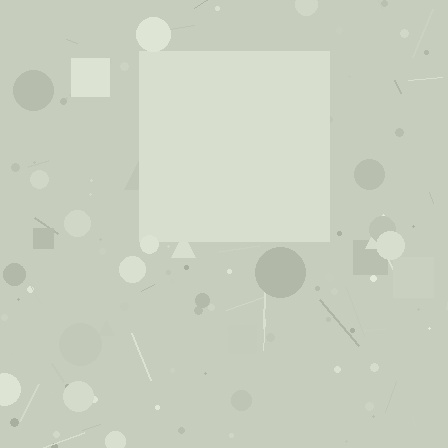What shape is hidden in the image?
A square is hidden in the image.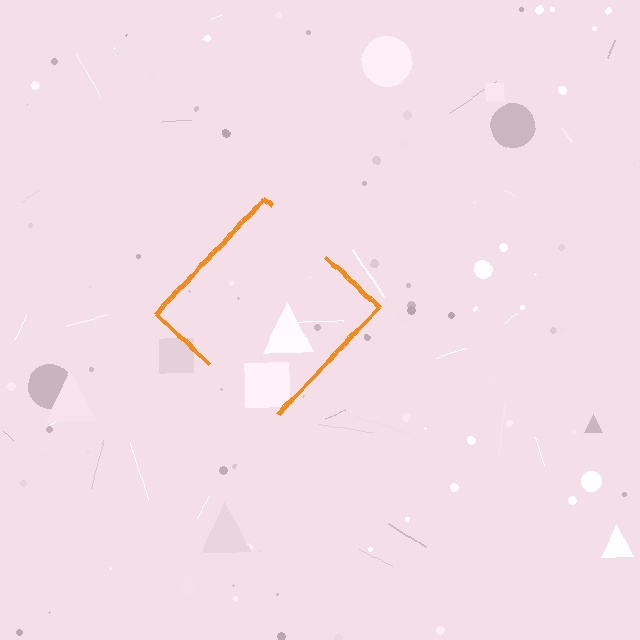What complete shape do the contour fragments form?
The contour fragments form a diamond.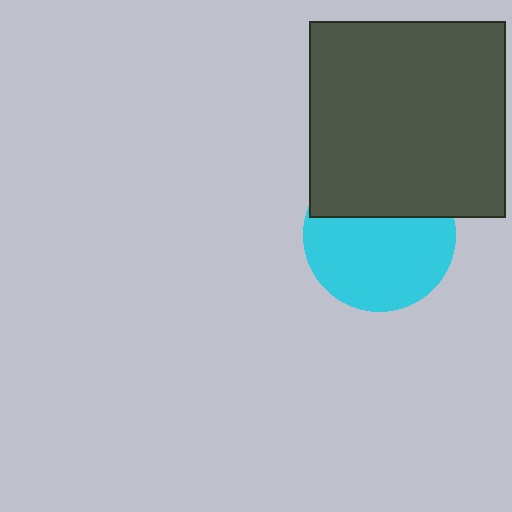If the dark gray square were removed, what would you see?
You would see the complete cyan circle.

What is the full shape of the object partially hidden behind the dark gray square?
The partially hidden object is a cyan circle.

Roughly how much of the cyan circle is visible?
About half of it is visible (roughly 64%).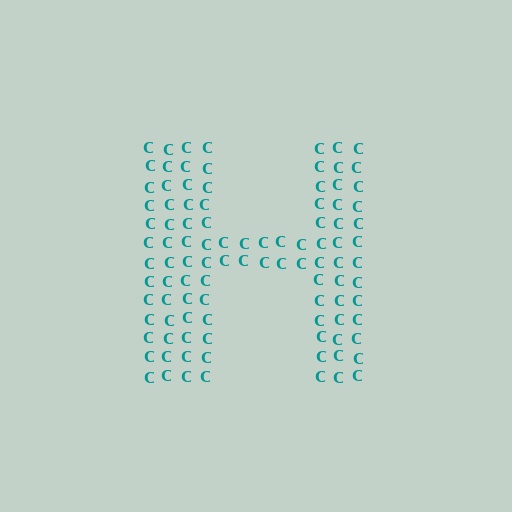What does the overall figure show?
The overall figure shows the letter H.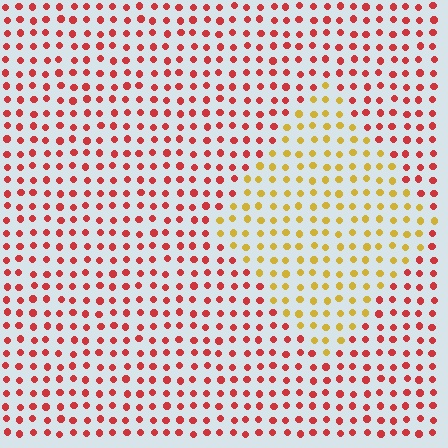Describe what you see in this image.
The image is filled with small red elements in a uniform arrangement. A diamond-shaped region is visible where the elements are tinted to a slightly different hue, forming a subtle color boundary.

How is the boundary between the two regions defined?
The boundary is defined purely by a slight shift in hue (about 51 degrees). Spacing, size, and orientation are identical on both sides.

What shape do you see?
I see a diamond.